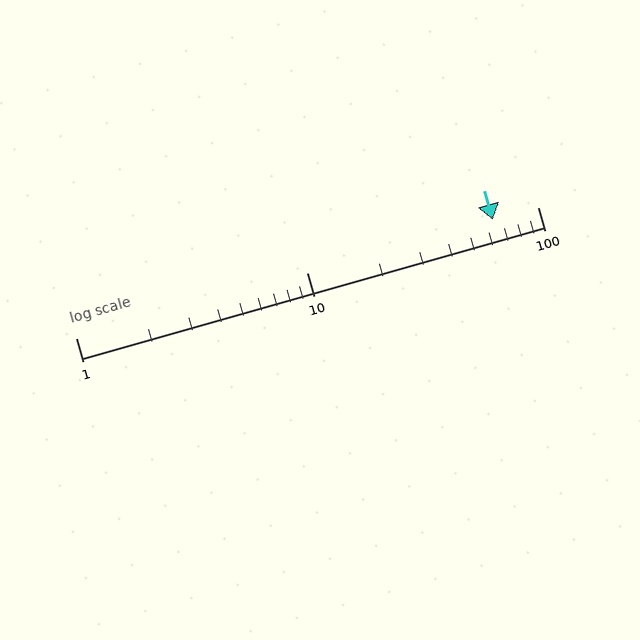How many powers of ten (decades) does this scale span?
The scale spans 2 decades, from 1 to 100.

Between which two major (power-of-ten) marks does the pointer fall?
The pointer is between 10 and 100.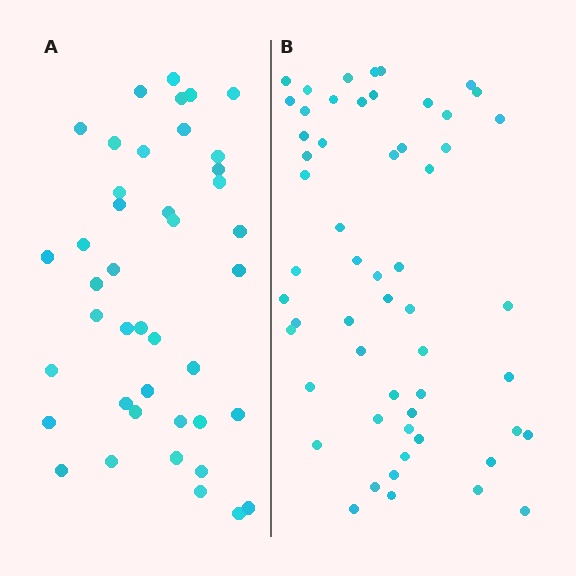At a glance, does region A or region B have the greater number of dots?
Region B (the right region) has more dots.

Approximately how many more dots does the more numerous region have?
Region B has approximately 15 more dots than region A.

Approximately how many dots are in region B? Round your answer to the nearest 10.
About 60 dots. (The exact count is 56, which rounds to 60.)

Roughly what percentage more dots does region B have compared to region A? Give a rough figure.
About 35% more.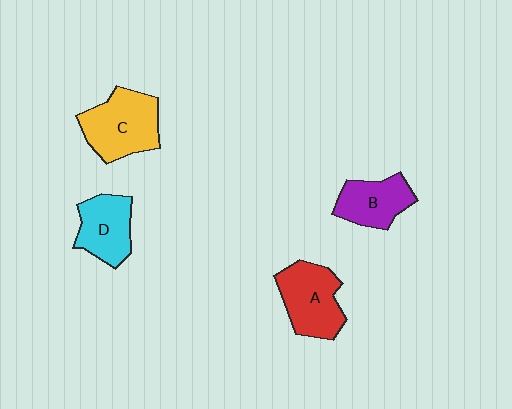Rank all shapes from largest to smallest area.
From largest to smallest: C (yellow), A (red), D (cyan), B (purple).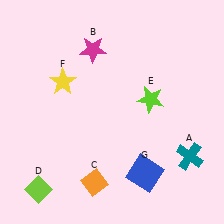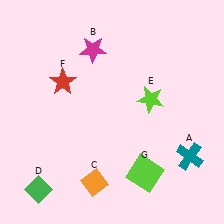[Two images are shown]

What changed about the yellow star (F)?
In Image 1, F is yellow. In Image 2, it changed to red.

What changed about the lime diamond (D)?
In Image 1, D is lime. In Image 2, it changed to green.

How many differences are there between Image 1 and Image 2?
There are 3 differences between the two images.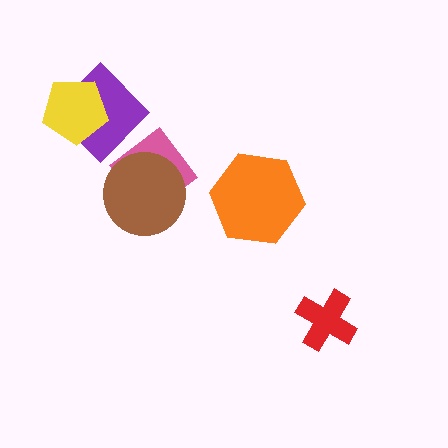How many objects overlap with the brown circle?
1 object overlaps with the brown circle.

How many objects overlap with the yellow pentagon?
1 object overlaps with the yellow pentagon.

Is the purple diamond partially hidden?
Yes, it is partially covered by another shape.